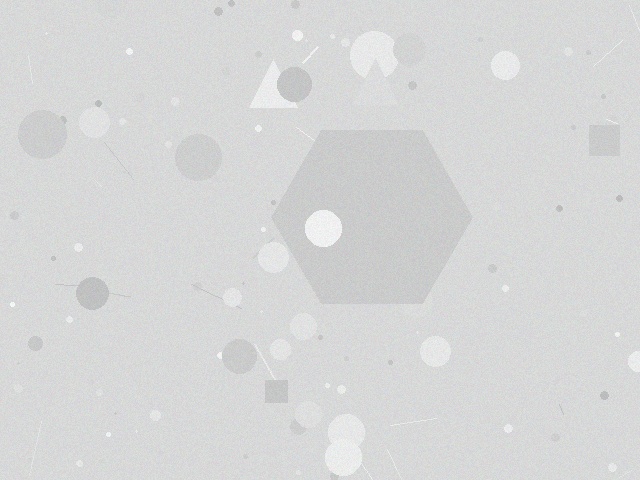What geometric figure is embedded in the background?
A hexagon is embedded in the background.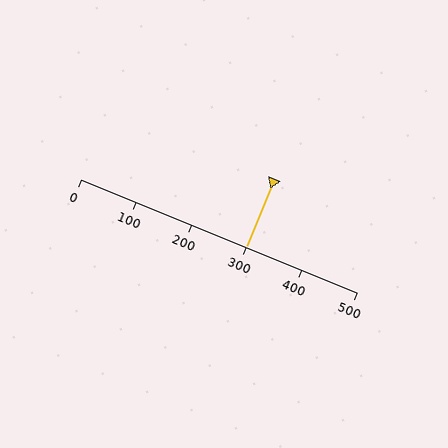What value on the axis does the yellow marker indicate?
The marker indicates approximately 300.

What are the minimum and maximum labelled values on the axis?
The axis runs from 0 to 500.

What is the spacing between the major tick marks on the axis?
The major ticks are spaced 100 apart.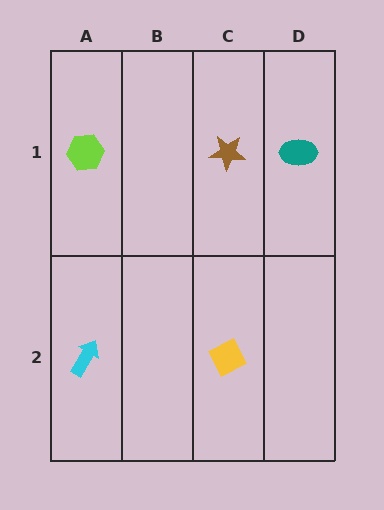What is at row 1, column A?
A lime hexagon.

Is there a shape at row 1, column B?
No, that cell is empty.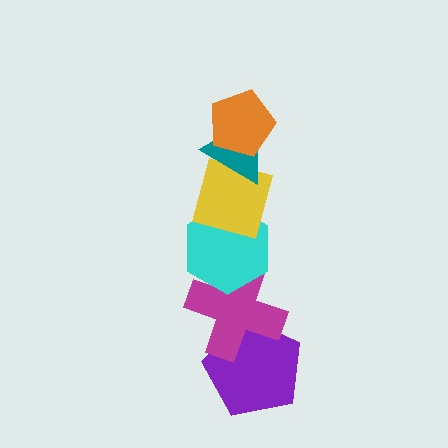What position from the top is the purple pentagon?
The purple pentagon is 6th from the top.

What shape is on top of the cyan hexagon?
The yellow square is on top of the cyan hexagon.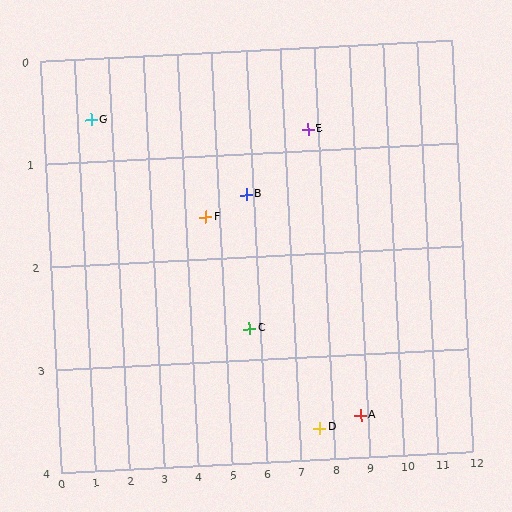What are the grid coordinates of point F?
Point F is at approximately (4.6, 1.6).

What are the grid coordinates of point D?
Point D is at approximately (7.6, 3.7).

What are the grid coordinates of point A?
Point A is at approximately (8.8, 3.6).